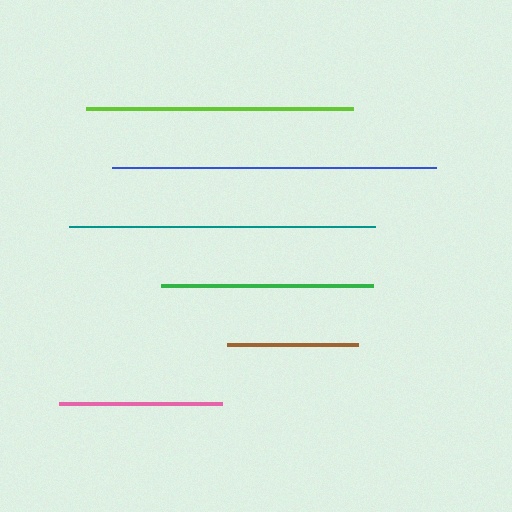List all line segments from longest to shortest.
From longest to shortest: blue, teal, lime, green, pink, brown.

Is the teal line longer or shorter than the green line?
The teal line is longer than the green line.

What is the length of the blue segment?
The blue segment is approximately 324 pixels long.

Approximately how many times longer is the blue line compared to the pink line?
The blue line is approximately 2.0 times the length of the pink line.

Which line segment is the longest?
The blue line is the longest at approximately 324 pixels.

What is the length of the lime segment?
The lime segment is approximately 268 pixels long.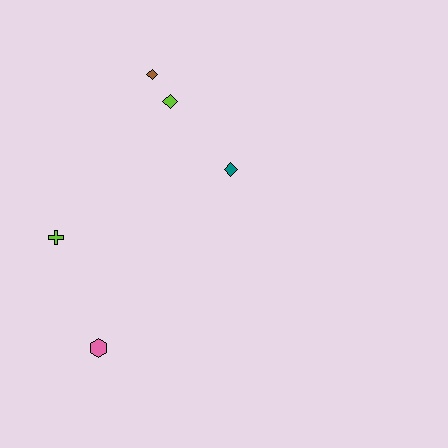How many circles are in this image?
There are no circles.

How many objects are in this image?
There are 5 objects.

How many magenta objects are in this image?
There are no magenta objects.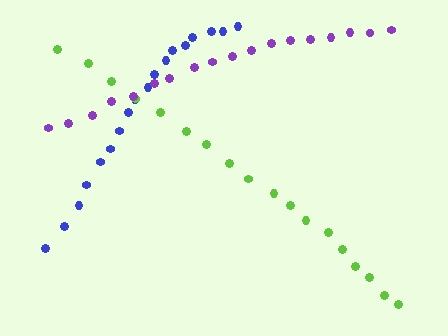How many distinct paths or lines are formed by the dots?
There are 3 distinct paths.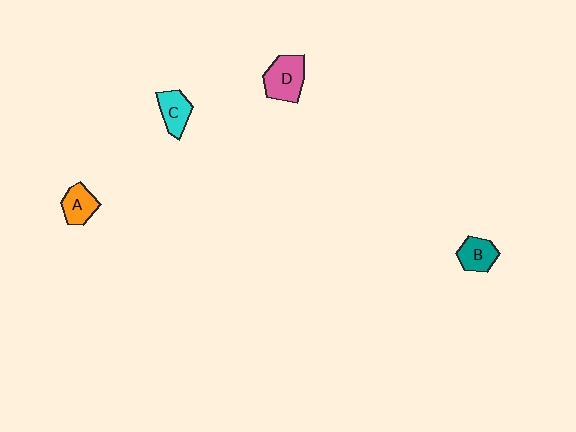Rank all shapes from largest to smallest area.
From largest to smallest: D (pink), C (cyan), B (teal), A (orange).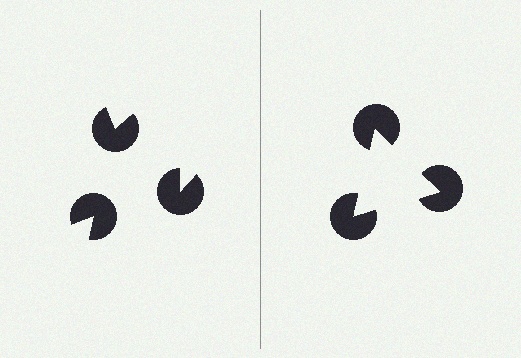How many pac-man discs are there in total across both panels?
6 — 3 on each side.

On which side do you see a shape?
An illusory triangle appears on the right side. On the left side the wedge cuts are rotated, so no coherent shape forms.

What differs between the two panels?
The pac-man discs are positioned identically on both sides; only the wedge orientations differ. On the right they align to a triangle; on the left they are misaligned.